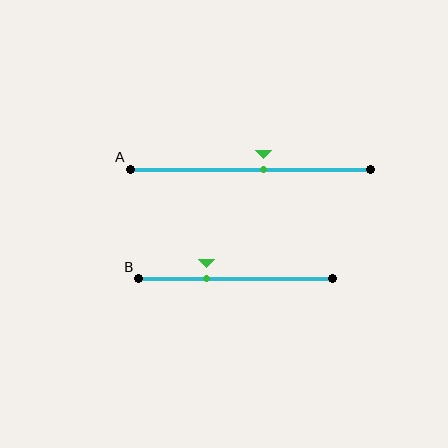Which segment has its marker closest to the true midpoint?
Segment A has its marker closest to the true midpoint.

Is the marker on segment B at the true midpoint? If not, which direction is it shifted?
No, the marker on segment B is shifted to the left by about 15% of the segment length.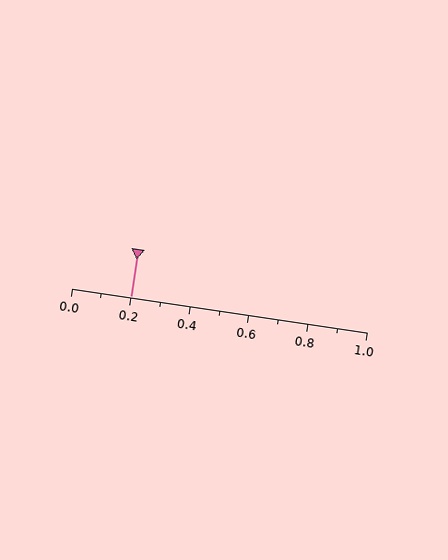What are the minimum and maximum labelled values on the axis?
The axis runs from 0.0 to 1.0.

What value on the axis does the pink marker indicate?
The marker indicates approximately 0.2.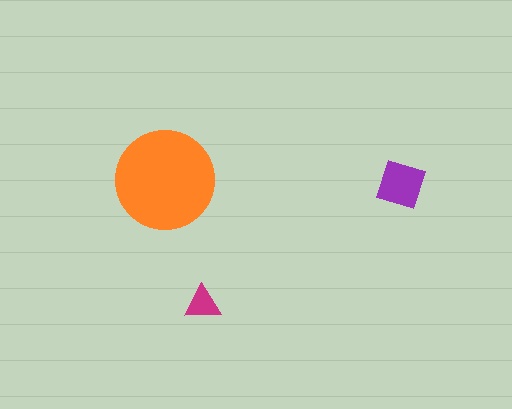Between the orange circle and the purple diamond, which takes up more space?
The orange circle.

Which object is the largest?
The orange circle.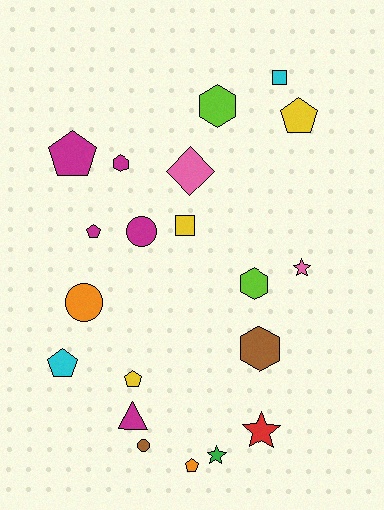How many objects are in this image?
There are 20 objects.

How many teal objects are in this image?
There are no teal objects.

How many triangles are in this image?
There is 1 triangle.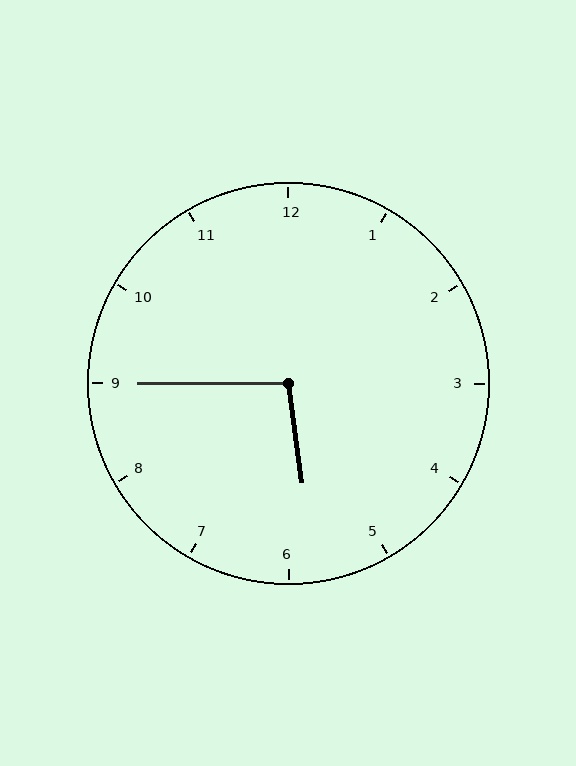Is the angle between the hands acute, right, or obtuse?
It is obtuse.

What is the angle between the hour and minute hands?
Approximately 98 degrees.